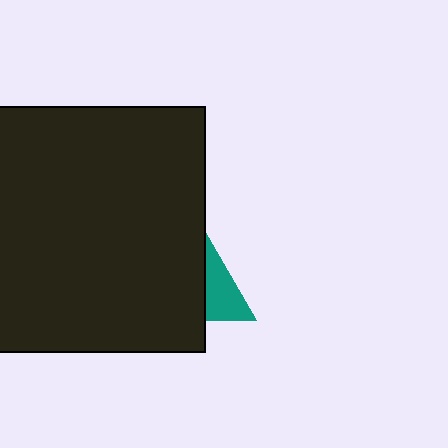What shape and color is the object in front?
The object in front is a black rectangle.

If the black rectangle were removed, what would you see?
You would see the complete teal triangle.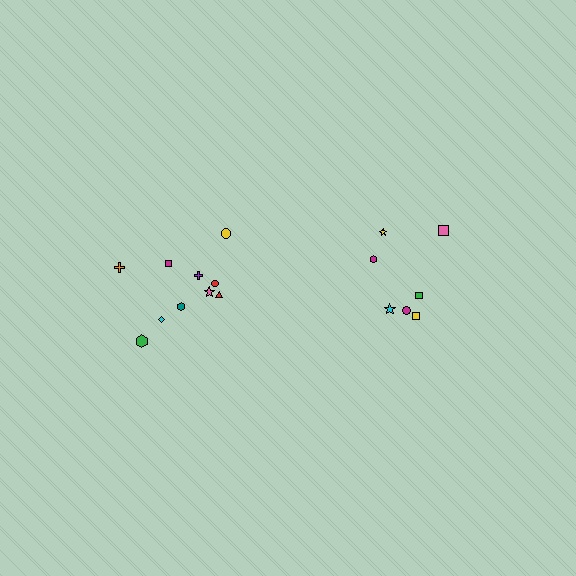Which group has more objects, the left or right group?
The left group.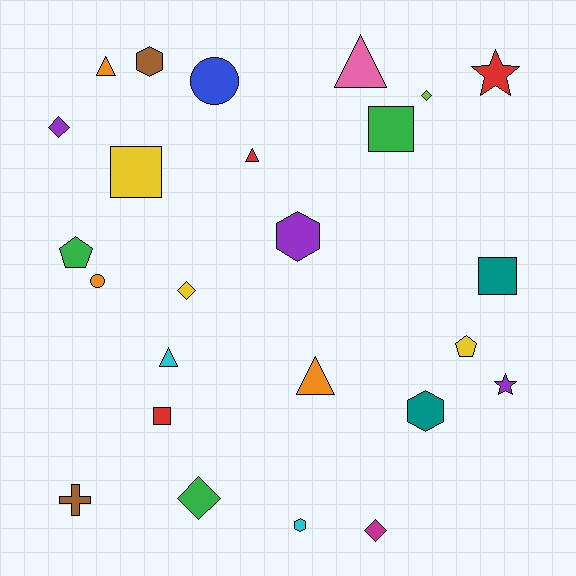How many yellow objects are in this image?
There are 3 yellow objects.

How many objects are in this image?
There are 25 objects.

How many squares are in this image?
There are 4 squares.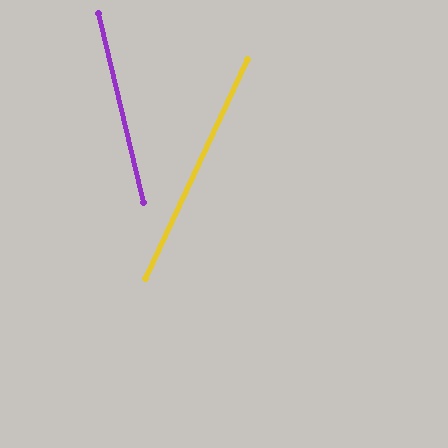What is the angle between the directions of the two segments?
Approximately 38 degrees.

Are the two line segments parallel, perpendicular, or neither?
Neither parallel nor perpendicular — they differ by about 38°.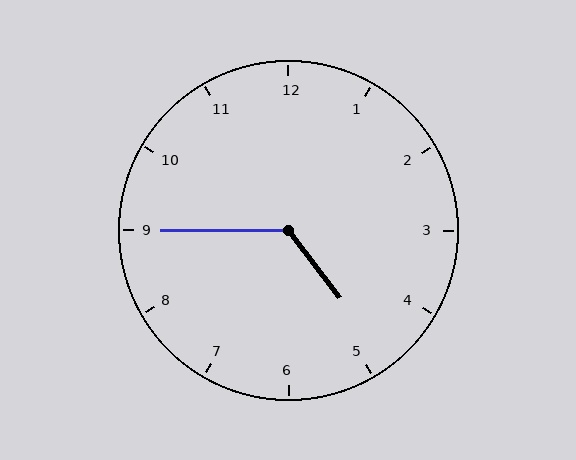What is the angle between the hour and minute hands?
Approximately 128 degrees.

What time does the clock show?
4:45.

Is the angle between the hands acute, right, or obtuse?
It is obtuse.